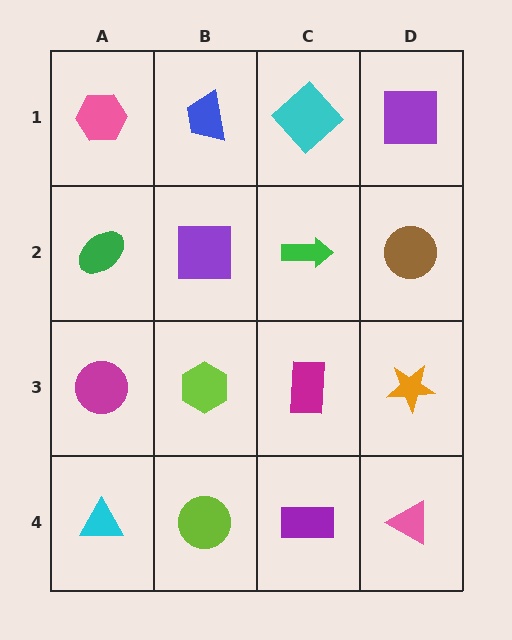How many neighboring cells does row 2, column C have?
4.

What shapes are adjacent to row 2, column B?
A blue trapezoid (row 1, column B), a lime hexagon (row 3, column B), a green ellipse (row 2, column A), a green arrow (row 2, column C).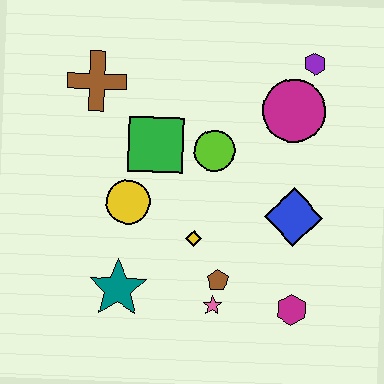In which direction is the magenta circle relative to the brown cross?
The magenta circle is to the right of the brown cross.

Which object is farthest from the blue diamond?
The brown cross is farthest from the blue diamond.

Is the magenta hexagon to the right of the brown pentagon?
Yes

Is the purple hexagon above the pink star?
Yes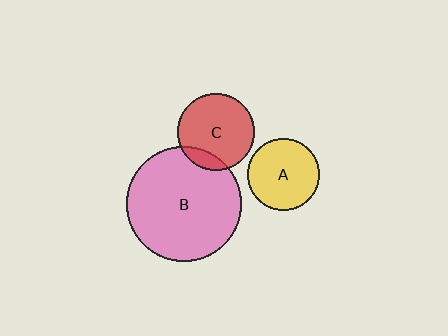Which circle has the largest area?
Circle B (pink).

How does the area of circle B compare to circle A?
Approximately 2.6 times.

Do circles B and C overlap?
Yes.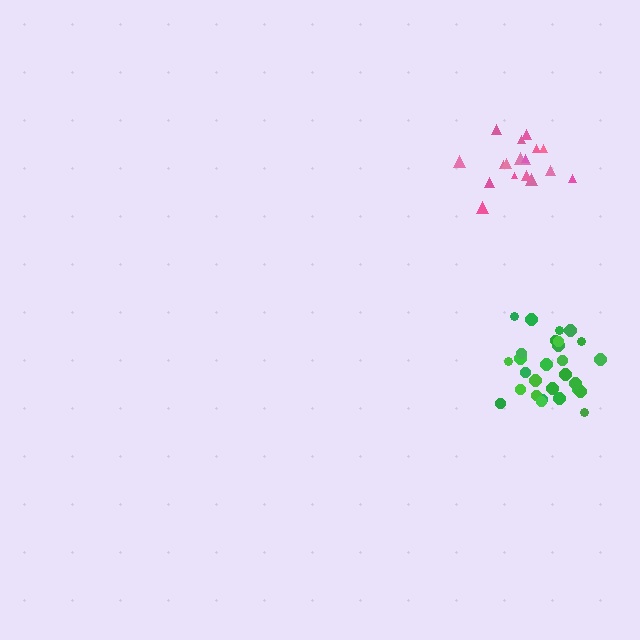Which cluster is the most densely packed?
Green.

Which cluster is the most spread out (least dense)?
Pink.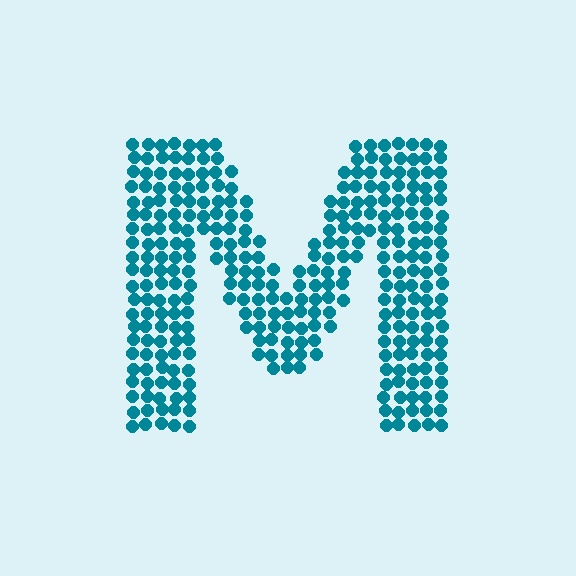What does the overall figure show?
The overall figure shows the letter M.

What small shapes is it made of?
It is made of small circles.